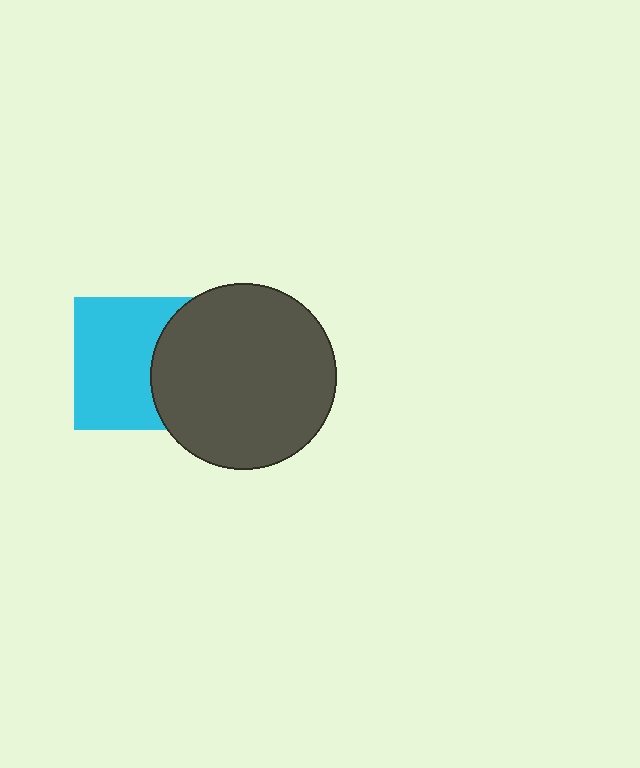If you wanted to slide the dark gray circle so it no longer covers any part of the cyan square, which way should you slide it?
Slide it right — that is the most direct way to separate the two shapes.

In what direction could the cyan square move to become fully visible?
The cyan square could move left. That would shift it out from behind the dark gray circle entirely.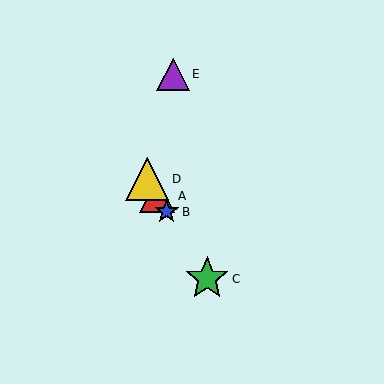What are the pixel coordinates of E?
Object E is at (173, 74).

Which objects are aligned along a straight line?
Objects A, B, C, D are aligned along a straight line.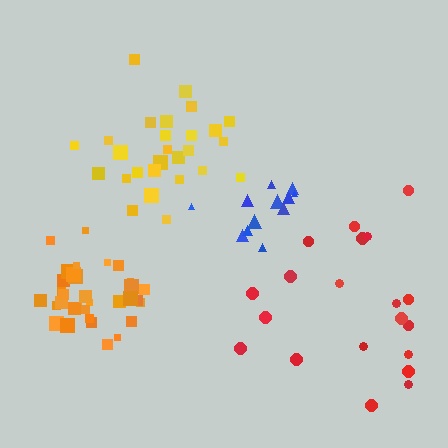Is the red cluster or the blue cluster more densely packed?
Blue.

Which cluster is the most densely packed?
Orange.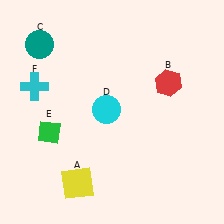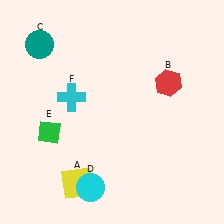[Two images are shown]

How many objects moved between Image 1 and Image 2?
2 objects moved between the two images.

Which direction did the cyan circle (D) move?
The cyan circle (D) moved down.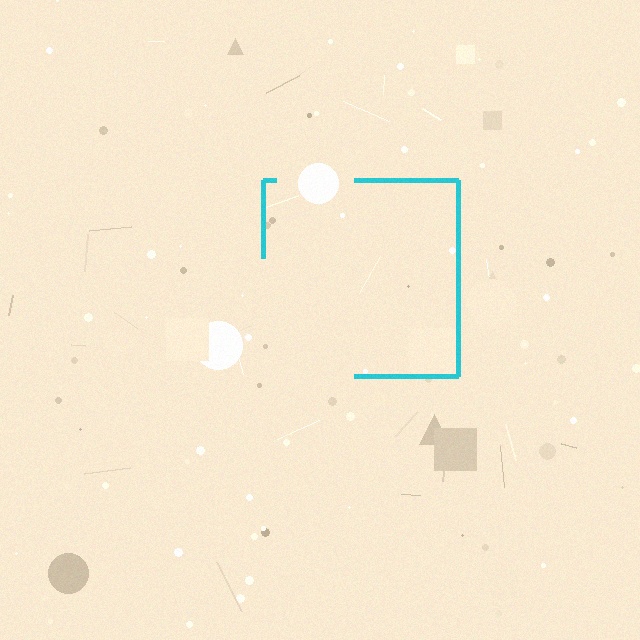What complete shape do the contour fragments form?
The contour fragments form a square.